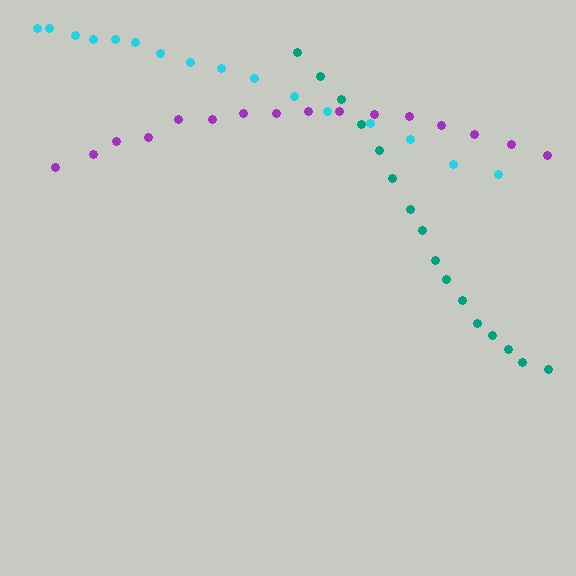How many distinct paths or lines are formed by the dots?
There are 3 distinct paths.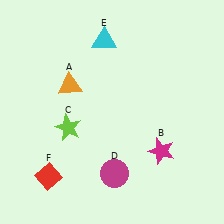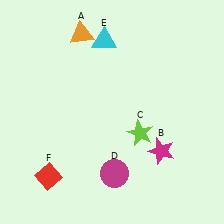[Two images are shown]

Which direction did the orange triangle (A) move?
The orange triangle (A) moved up.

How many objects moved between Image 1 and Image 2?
2 objects moved between the two images.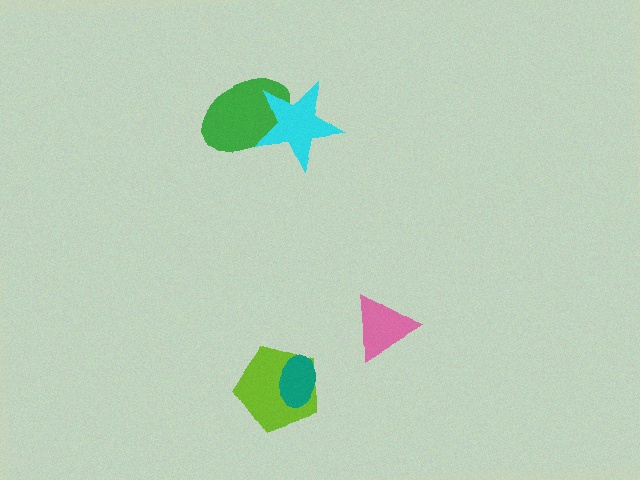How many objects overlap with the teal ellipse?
1 object overlaps with the teal ellipse.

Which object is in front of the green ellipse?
The cyan star is in front of the green ellipse.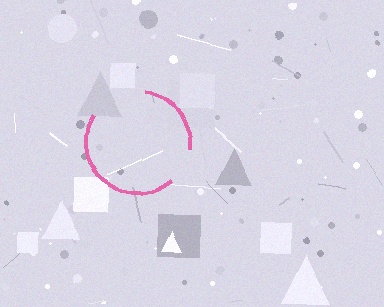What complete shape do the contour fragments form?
The contour fragments form a circle.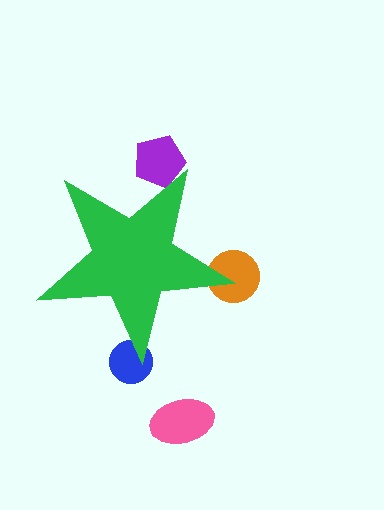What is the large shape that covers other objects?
A green star.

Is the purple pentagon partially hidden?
Yes, the purple pentagon is partially hidden behind the green star.